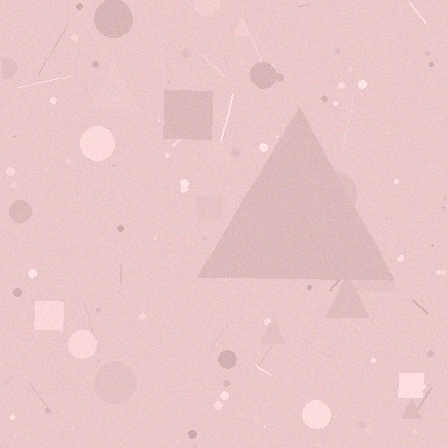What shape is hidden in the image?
A triangle is hidden in the image.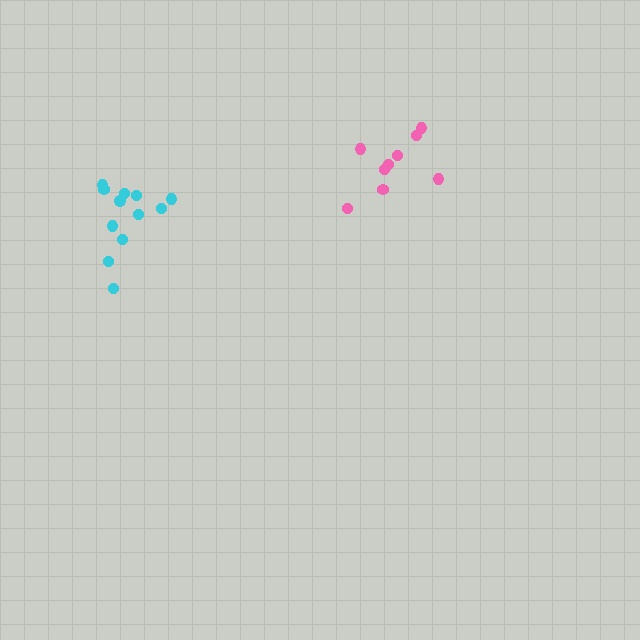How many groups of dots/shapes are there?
There are 2 groups.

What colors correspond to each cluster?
The clusters are colored: cyan, pink.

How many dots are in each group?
Group 1: 12 dots, Group 2: 9 dots (21 total).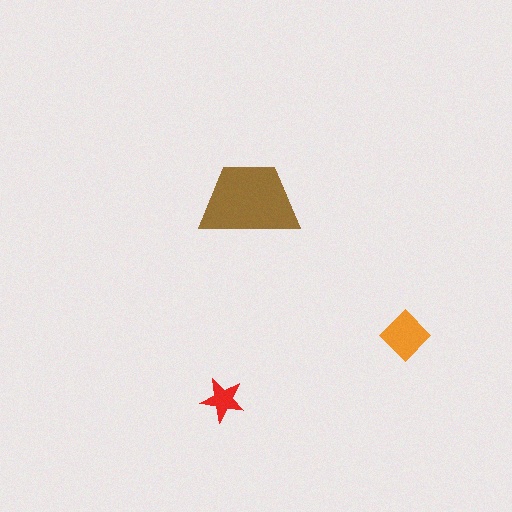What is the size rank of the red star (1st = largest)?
3rd.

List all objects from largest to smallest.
The brown trapezoid, the orange diamond, the red star.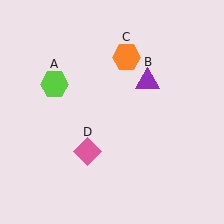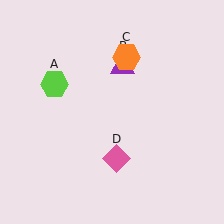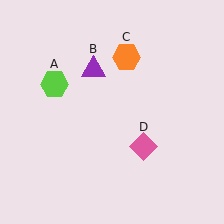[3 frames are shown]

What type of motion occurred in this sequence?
The purple triangle (object B), pink diamond (object D) rotated counterclockwise around the center of the scene.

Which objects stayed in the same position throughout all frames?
Lime hexagon (object A) and orange hexagon (object C) remained stationary.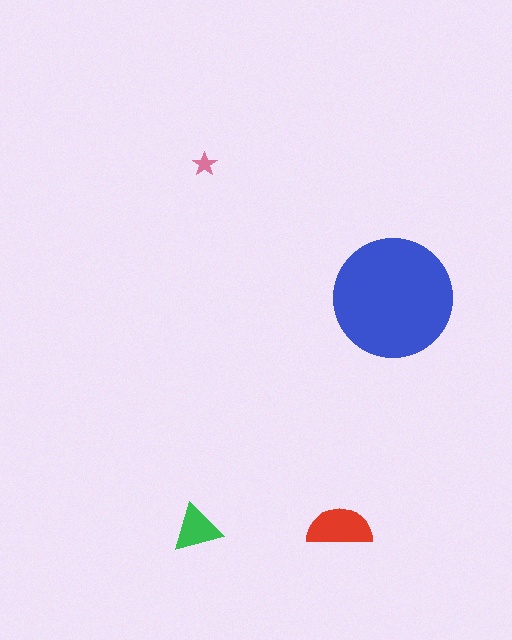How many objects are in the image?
There are 4 objects in the image.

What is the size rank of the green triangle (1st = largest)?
3rd.